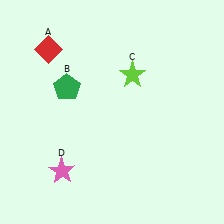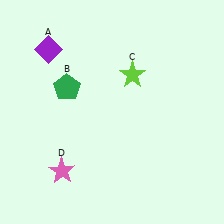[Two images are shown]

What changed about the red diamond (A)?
In Image 1, A is red. In Image 2, it changed to purple.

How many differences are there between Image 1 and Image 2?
There is 1 difference between the two images.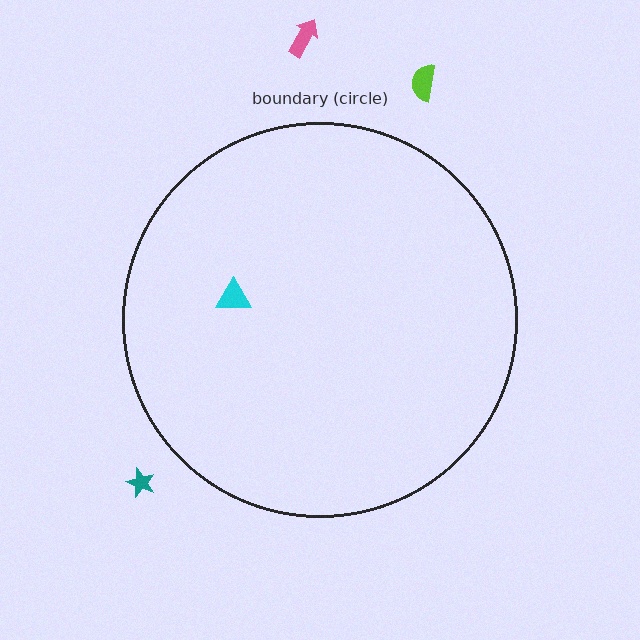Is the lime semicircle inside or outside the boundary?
Outside.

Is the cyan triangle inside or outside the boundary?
Inside.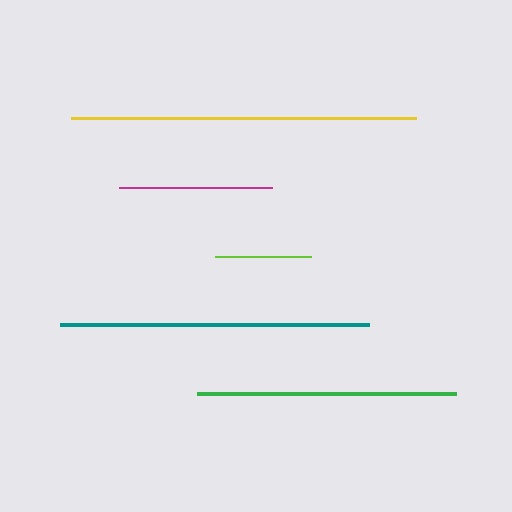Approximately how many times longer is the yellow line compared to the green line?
The yellow line is approximately 1.3 times the length of the green line.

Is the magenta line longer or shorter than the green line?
The green line is longer than the magenta line.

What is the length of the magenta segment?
The magenta segment is approximately 153 pixels long.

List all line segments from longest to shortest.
From longest to shortest: yellow, teal, green, magenta, lime.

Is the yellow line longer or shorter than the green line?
The yellow line is longer than the green line.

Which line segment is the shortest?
The lime line is the shortest at approximately 96 pixels.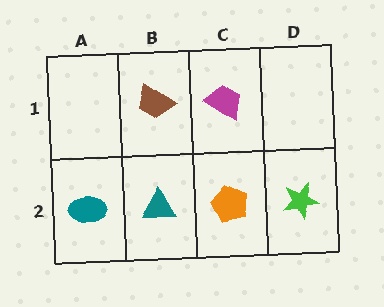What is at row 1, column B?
A brown trapezoid.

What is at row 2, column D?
A green star.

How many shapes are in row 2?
4 shapes.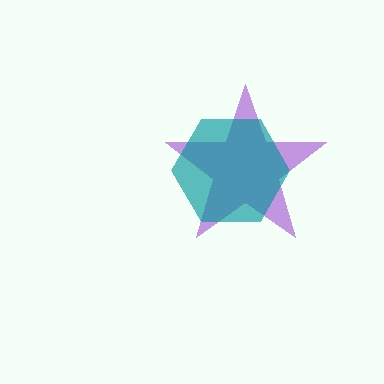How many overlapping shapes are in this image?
There are 2 overlapping shapes in the image.